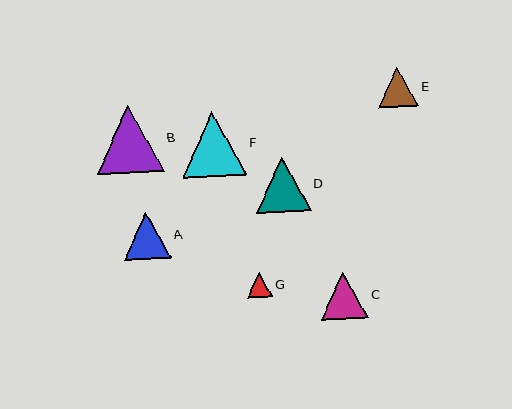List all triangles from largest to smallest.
From largest to smallest: B, F, D, C, A, E, G.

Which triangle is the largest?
Triangle B is the largest with a size of approximately 68 pixels.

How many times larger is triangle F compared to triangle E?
Triangle F is approximately 1.6 times the size of triangle E.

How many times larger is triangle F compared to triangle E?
Triangle F is approximately 1.6 times the size of triangle E.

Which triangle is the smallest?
Triangle G is the smallest with a size of approximately 25 pixels.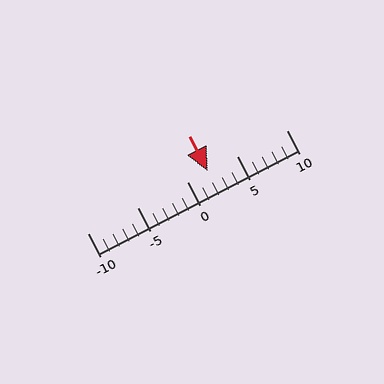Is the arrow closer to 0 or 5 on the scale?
The arrow is closer to 0.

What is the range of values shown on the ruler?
The ruler shows values from -10 to 10.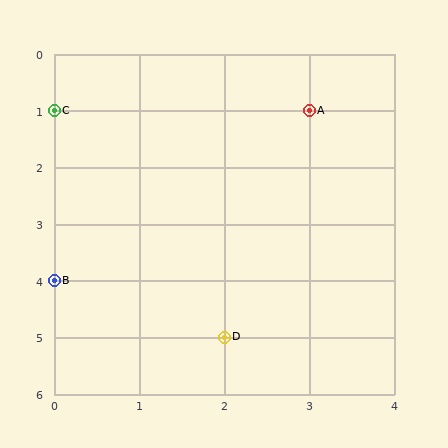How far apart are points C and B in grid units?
Points C and B are 3 rows apart.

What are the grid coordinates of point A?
Point A is at grid coordinates (3, 1).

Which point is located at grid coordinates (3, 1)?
Point A is at (3, 1).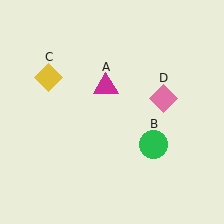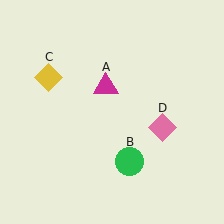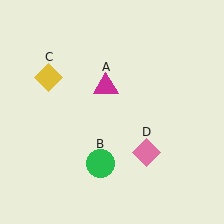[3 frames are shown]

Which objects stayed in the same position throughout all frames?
Magenta triangle (object A) and yellow diamond (object C) remained stationary.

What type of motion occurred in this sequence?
The green circle (object B), pink diamond (object D) rotated clockwise around the center of the scene.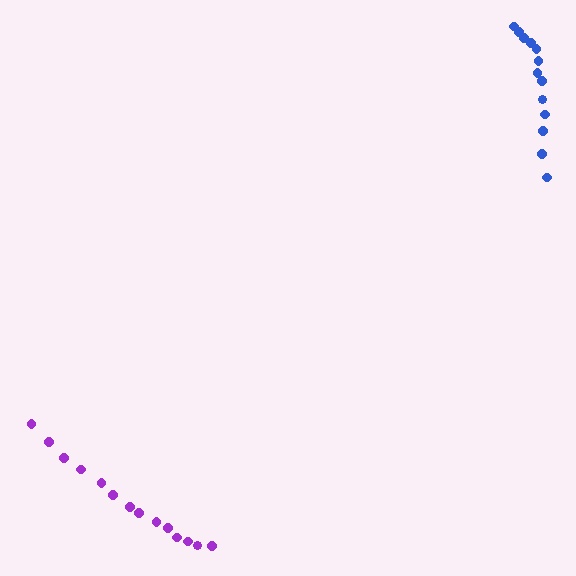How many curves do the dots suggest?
There are 2 distinct paths.